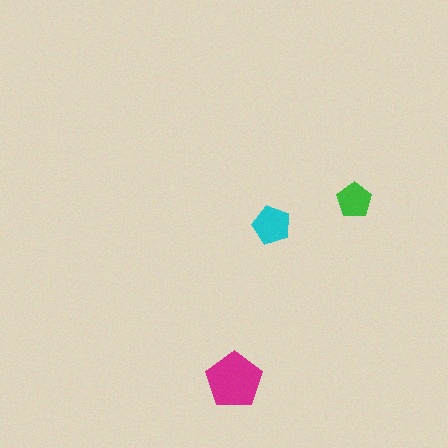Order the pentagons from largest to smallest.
the magenta one, the cyan one, the green one.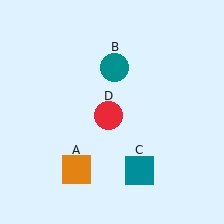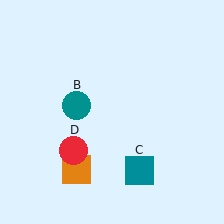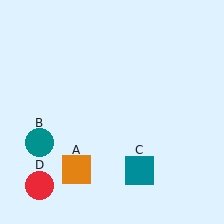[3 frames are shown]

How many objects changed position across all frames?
2 objects changed position: teal circle (object B), red circle (object D).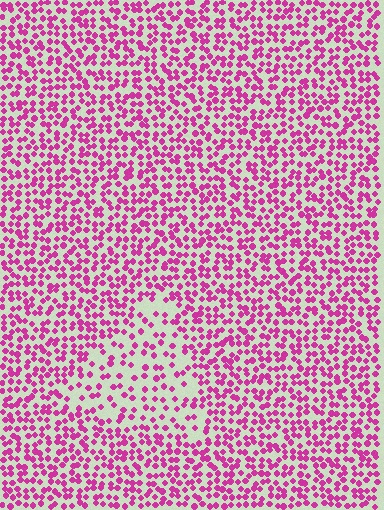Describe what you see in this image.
The image contains small magenta elements arranged at two different densities. A triangle-shaped region is visible where the elements are less densely packed than the surrounding area.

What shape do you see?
I see a triangle.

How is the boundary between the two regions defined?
The boundary is defined by a change in element density (approximately 1.9x ratio). All elements are the same color, size, and shape.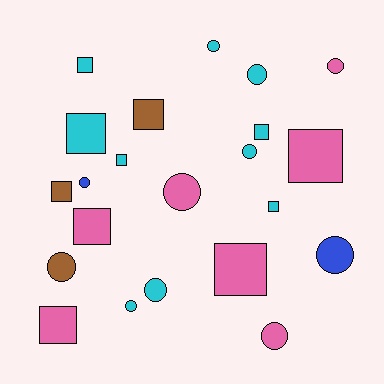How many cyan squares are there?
There are 5 cyan squares.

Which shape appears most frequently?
Circle, with 11 objects.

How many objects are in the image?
There are 22 objects.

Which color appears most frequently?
Cyan, with 10 objects.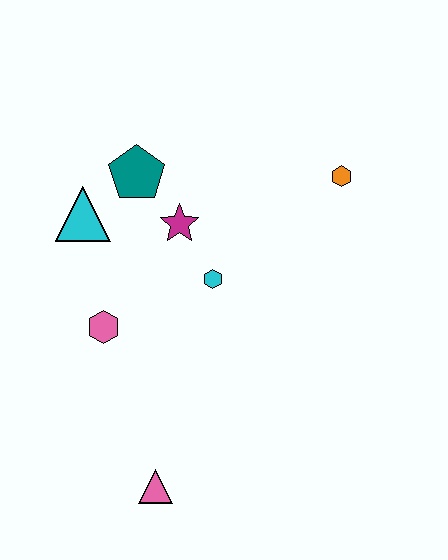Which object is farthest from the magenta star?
The pink triangle is farthest from the magenta star.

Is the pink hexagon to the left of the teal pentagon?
Yes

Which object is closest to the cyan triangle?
The teal pentagon is closest to the cyan triangle.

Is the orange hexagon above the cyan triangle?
Yes